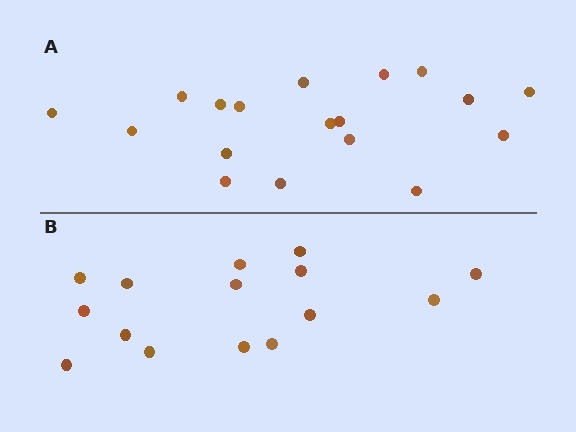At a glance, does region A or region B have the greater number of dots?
Region A (the top region) has more dots.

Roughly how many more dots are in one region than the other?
Region A has just a few more — roughly 2 or 3 more dots than region B.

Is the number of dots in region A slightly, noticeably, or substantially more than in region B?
Region A has only slightly more — the two regions are fairly close. The ratio is roughly 1.2 to 1.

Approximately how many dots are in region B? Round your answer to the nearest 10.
About 20 dots. (The exact count is 15, which rounds to 20.)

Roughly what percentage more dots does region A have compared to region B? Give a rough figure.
About 20% more.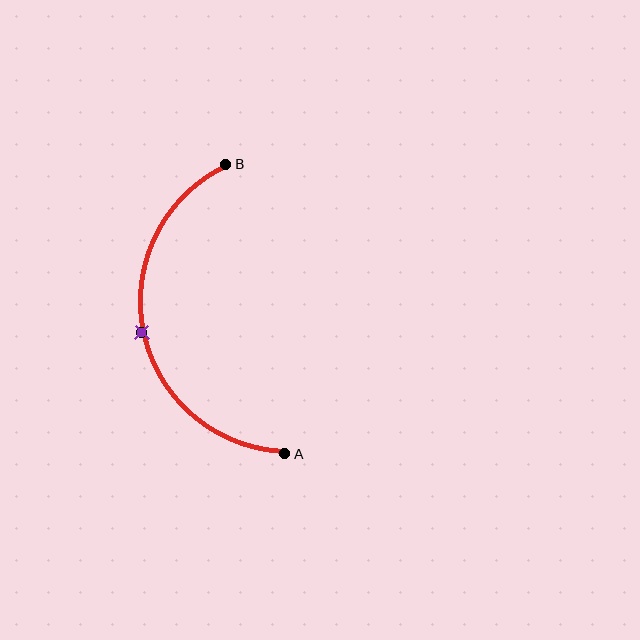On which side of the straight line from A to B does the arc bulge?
The arc bulges to the left of the straight line connecting A and B.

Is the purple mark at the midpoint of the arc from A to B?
Yes. The purple mark lies on the arc at equal arc-length from both A and B — it is the arc midpoint.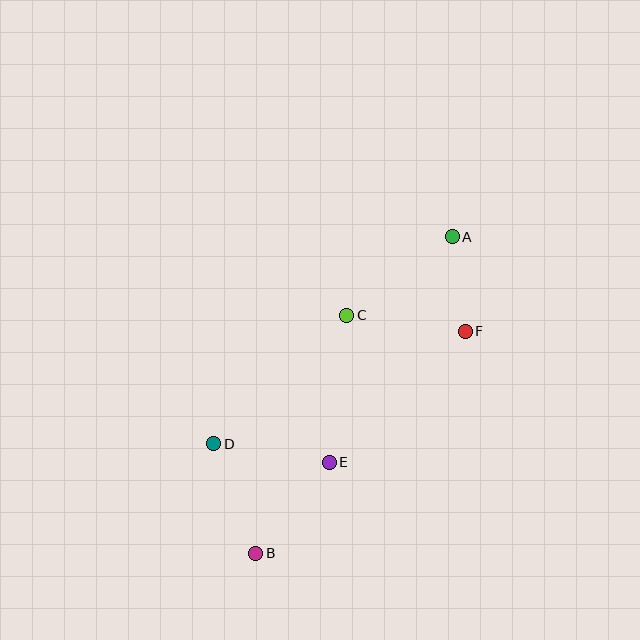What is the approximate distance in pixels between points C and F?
The distance between C and F is approximately 120 pixels.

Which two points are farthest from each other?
Points A and B are farthest from each other.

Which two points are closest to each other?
Points A and F are closest to each other.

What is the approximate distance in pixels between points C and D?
The distance between C and D is approximately 185 pixels.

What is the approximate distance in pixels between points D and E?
The distance between D and E is approximately 117 pixels.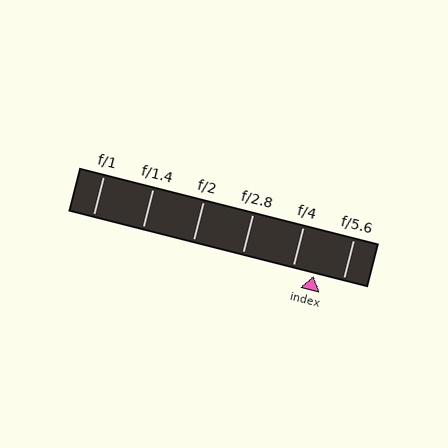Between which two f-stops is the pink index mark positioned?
The index mark is between f/4 and f/5.6.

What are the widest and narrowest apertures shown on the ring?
The widest aperture shown is f/1 and the narrowest is f/5.6.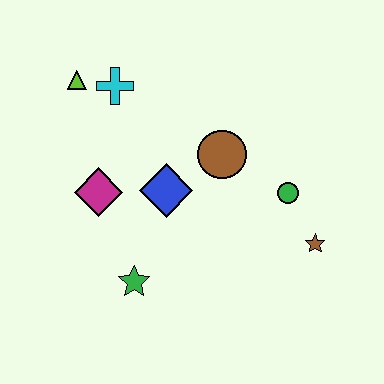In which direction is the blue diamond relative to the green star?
The blue diamond is above the green star.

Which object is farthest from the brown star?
The lime triangle is farthest from the brown star.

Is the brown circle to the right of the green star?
Yes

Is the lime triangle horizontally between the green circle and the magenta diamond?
No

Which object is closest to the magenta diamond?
The blue diamond is closest to the magenta diamond.